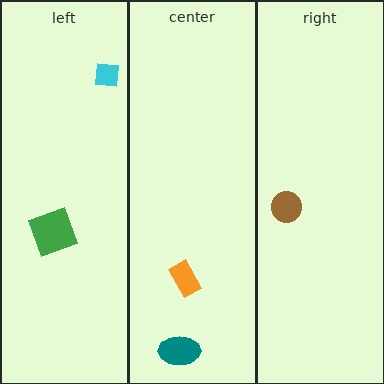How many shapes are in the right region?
1.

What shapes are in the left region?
The green square, the cyan square.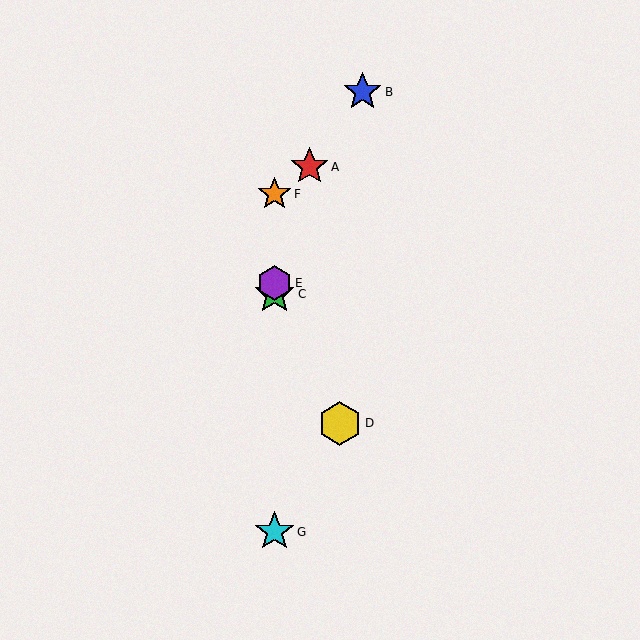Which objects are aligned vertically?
Objects C, E, F, G are aligned vertically.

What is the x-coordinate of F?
Object F is at x≈274.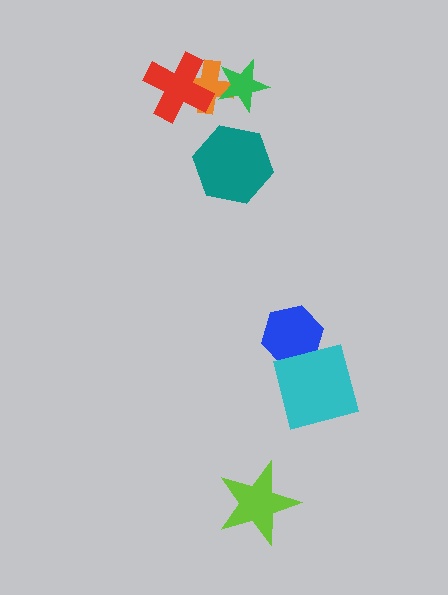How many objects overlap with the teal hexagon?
0 objects overlap with the teal hexagon.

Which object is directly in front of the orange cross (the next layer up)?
The green star is directly in front of the orange cross.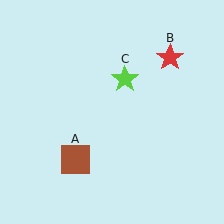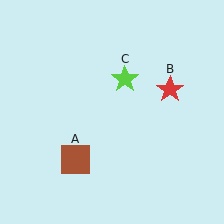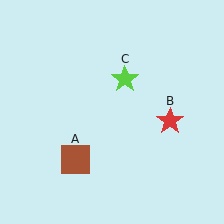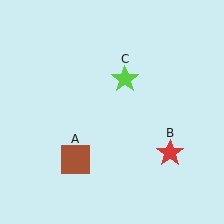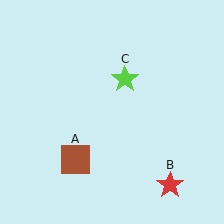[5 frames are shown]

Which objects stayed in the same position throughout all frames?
Brown square (object A) and lime star (object C) remained stationary.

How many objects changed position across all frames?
1 object changed position: red star (object B).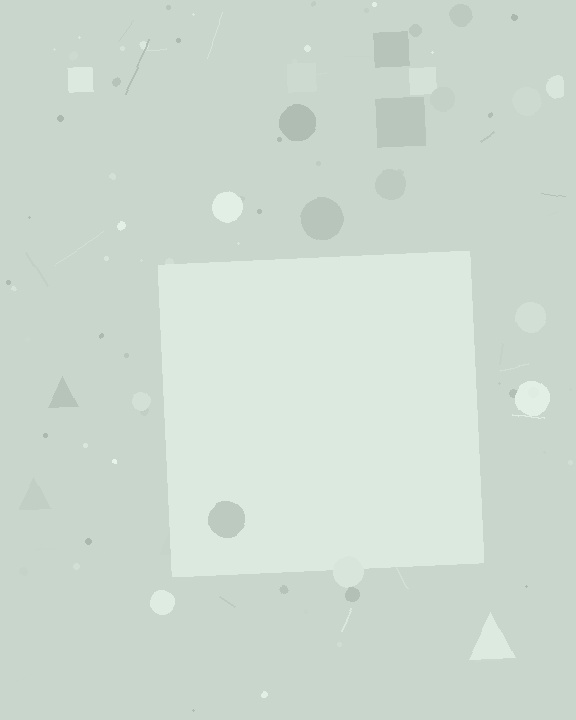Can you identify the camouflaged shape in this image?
The camouflaged shape is a square.